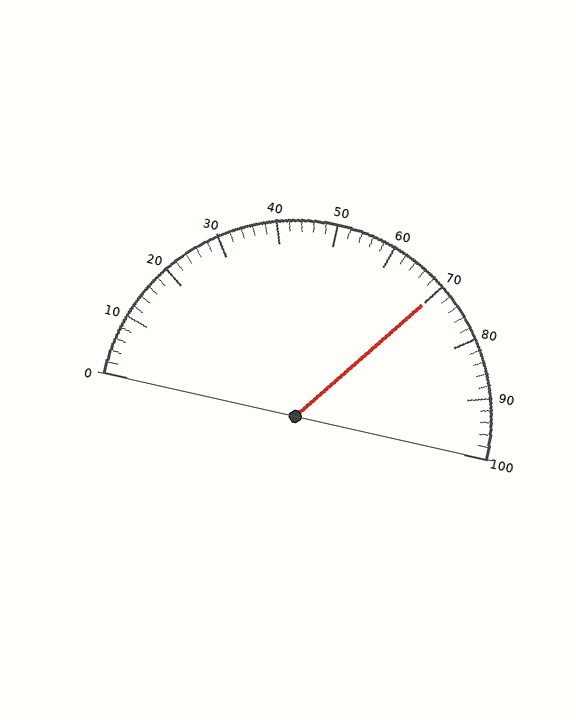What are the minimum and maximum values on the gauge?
The gauge ranges from 0 to 100.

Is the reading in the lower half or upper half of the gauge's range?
The reading is in the upper half of the range (0 to 100).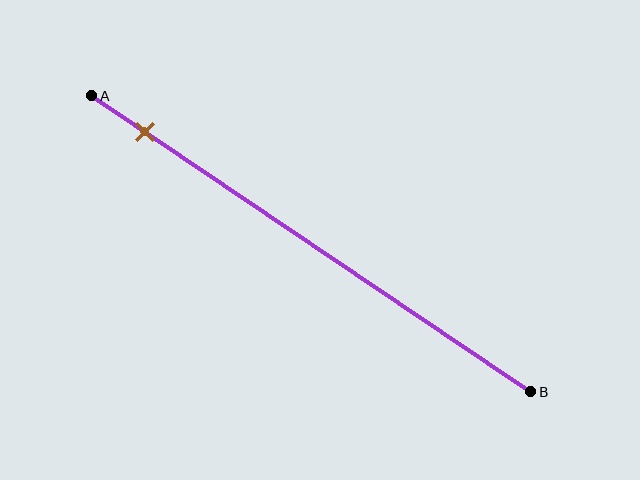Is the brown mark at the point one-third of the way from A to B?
No, the mark is at about 10% from A, not at the 33% one-third point.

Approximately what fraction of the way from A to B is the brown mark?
The brown mark is approximately 10% of the way from A to B.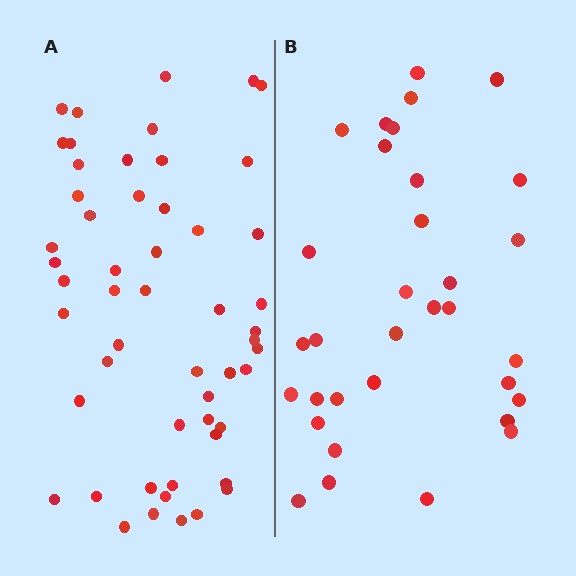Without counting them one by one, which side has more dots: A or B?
Region A (the left region) has more dots.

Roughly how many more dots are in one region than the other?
Region A has approximately 20 more dots than region B.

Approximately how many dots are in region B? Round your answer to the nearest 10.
About 30 dots. (The exact count is 33, which rounds to 30.)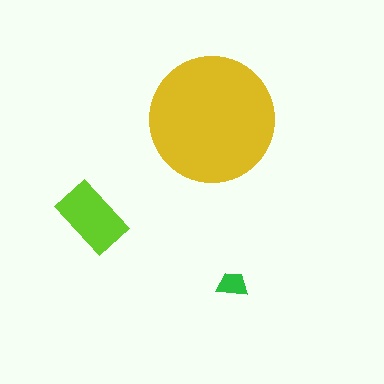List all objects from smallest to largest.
The green trapezoid, the lime rectangle, the yellow circle.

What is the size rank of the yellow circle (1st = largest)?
1st.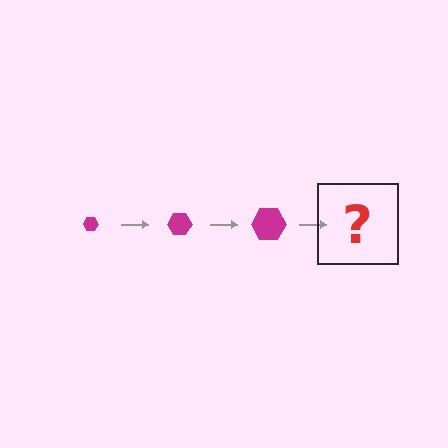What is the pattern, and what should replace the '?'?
The pattern is that the hexagon gets progressively larger each step. The '?' should be a magenta hexagon, larger than the previous one.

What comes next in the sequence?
The next element should be a magenta hexagon, larger than the previous one.